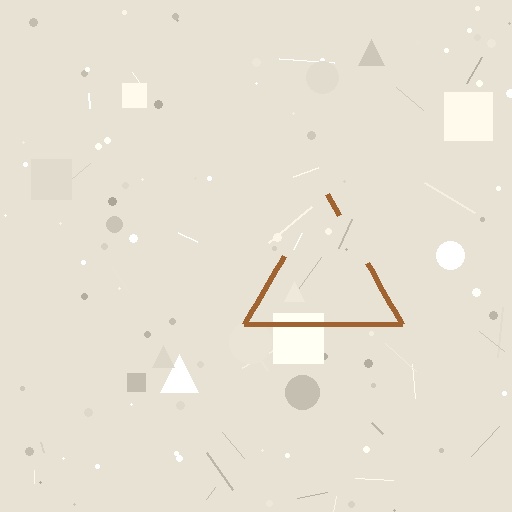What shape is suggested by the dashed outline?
The dashed outline suggests a triangle.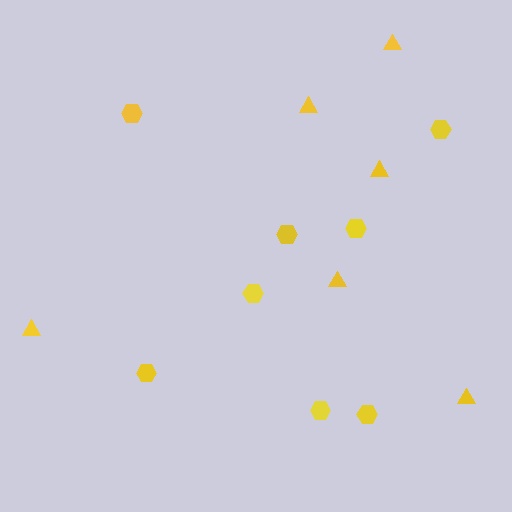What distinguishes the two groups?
There are 2 groups: one group of triangles (6) and one group of hexagons (8).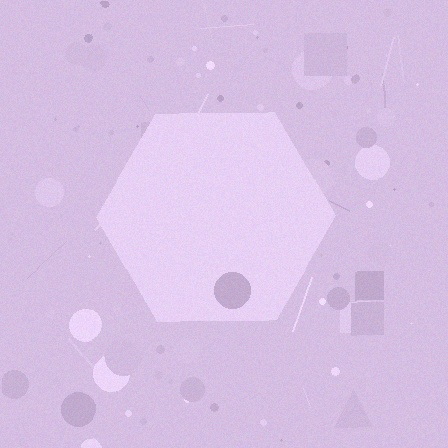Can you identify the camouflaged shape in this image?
The camouflaged shape is a hexagon.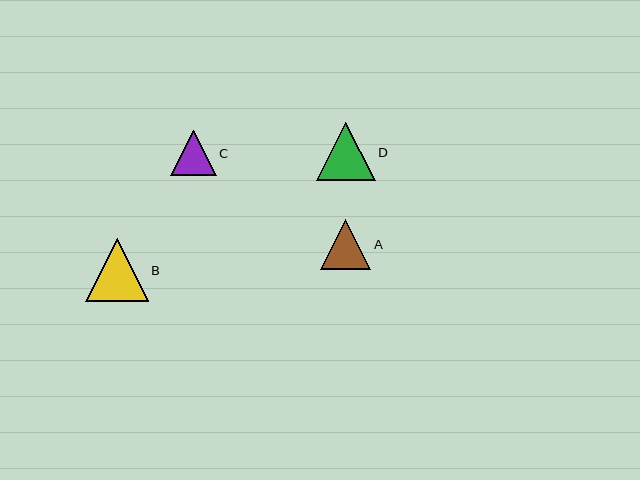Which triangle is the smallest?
Triangle C is the smallest with a size of approximately 45 pixels.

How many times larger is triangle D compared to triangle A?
Triangle D is approximately 1.2 times the size of triangle A.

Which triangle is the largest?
Triangle B is the largest with a size of approximately 63 pixels.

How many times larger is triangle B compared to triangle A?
Triangle B is approximately 1.3 times the size of triangle A.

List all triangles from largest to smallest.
From largest to smallest: B, D, A, C.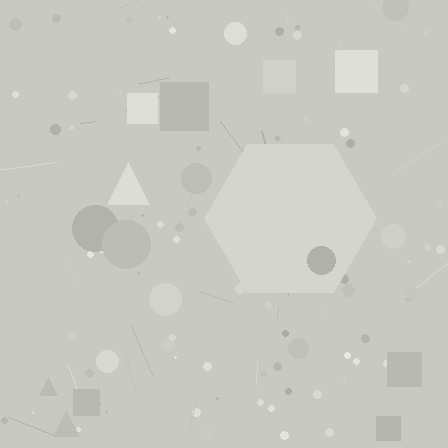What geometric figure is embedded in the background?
A hexagon is embedded in the background.